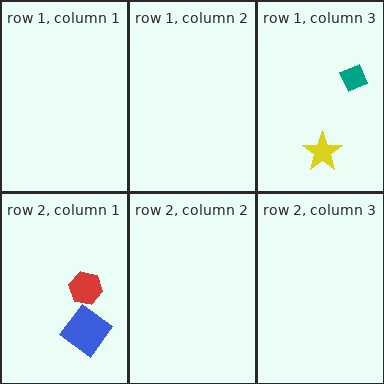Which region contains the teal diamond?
The row 1, column 3 region.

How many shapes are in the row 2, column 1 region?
2.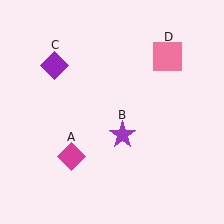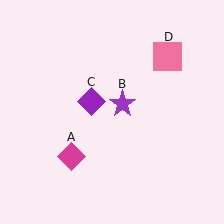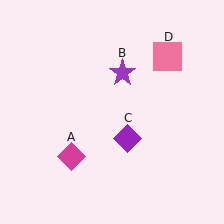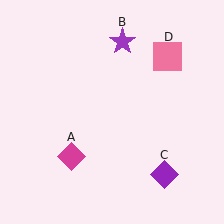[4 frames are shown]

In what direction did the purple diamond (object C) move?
The purple diamond (object C) moved down and to the right.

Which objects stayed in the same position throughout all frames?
Magenta diamond (object A) and pink square (object D) remained stationary.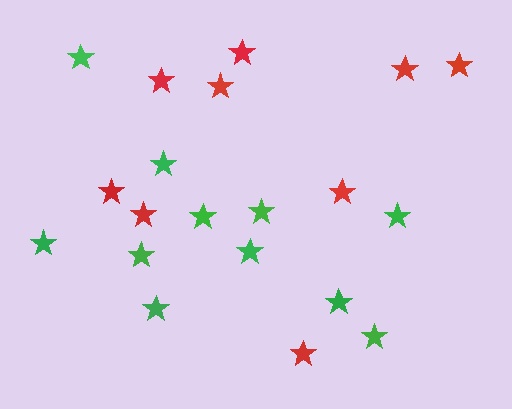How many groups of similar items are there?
There are 2 groups: one group of red stars (9) and one group of green stars (11).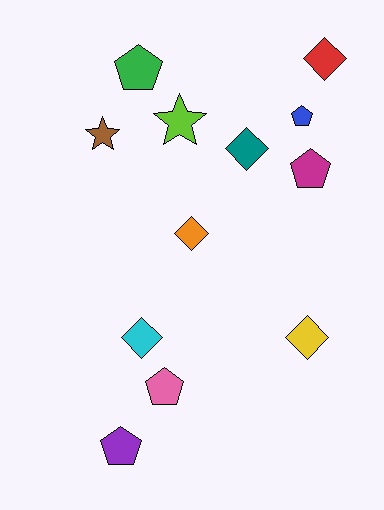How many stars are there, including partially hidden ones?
There are 2 stars.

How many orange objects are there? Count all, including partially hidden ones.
There is 1 orange object.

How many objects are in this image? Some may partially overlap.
There are 12 objects.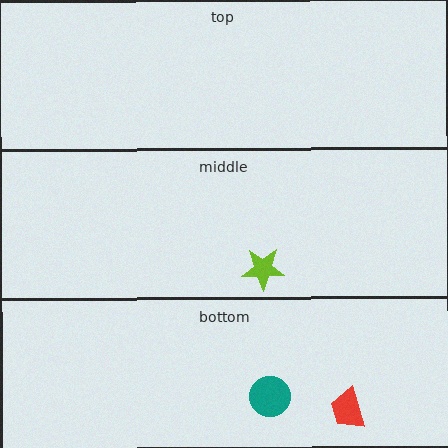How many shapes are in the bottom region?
2.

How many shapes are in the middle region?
1.